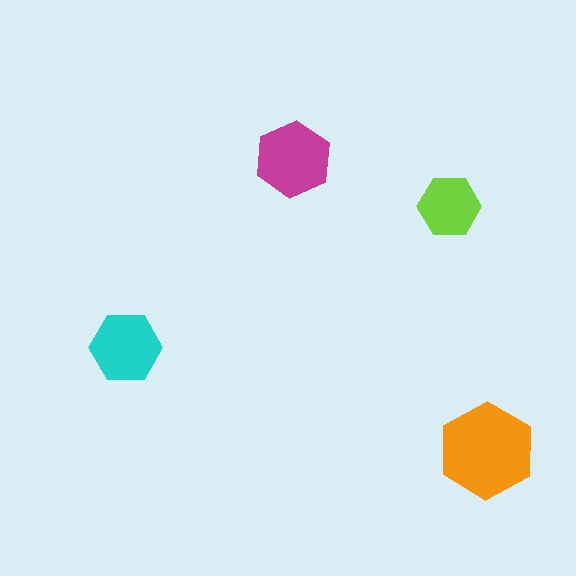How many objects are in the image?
There are 4 objects in the image.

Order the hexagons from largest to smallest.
the orange one, the magenta one, the cyan one, the lime one.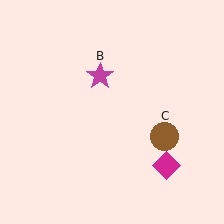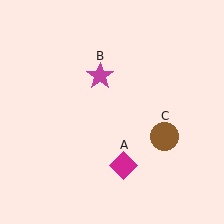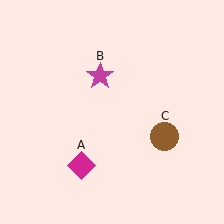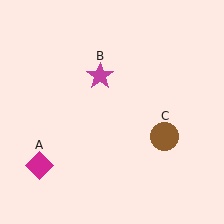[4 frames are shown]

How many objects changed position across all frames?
1 object changed position: magenta diamond (object A).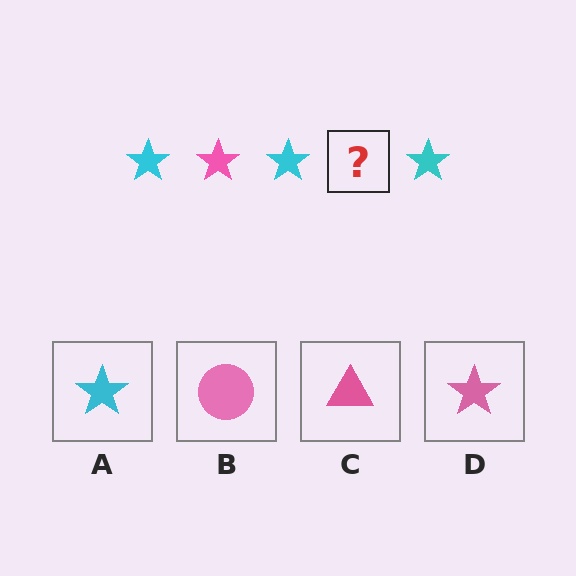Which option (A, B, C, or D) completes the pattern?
D.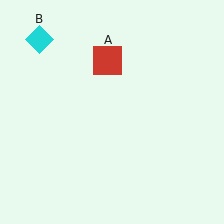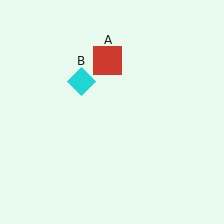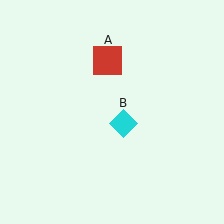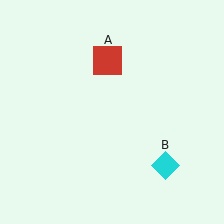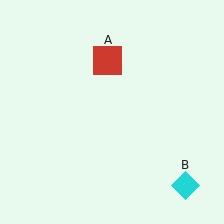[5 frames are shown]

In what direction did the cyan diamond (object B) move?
The cyan diamond (object B) moved down and to the right.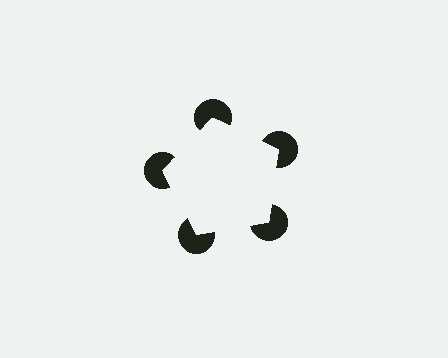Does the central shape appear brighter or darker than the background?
It typically appears slightly brighter than the background, even though no actual brightness change is drawn.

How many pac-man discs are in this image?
There are 5 — one at each vertex of the illusory pentagon.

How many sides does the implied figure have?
5 sides.